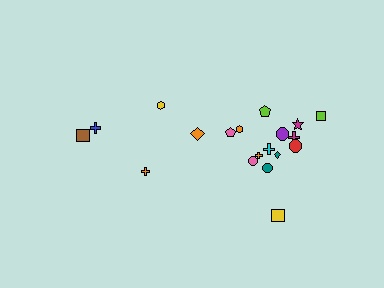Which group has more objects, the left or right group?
The right group.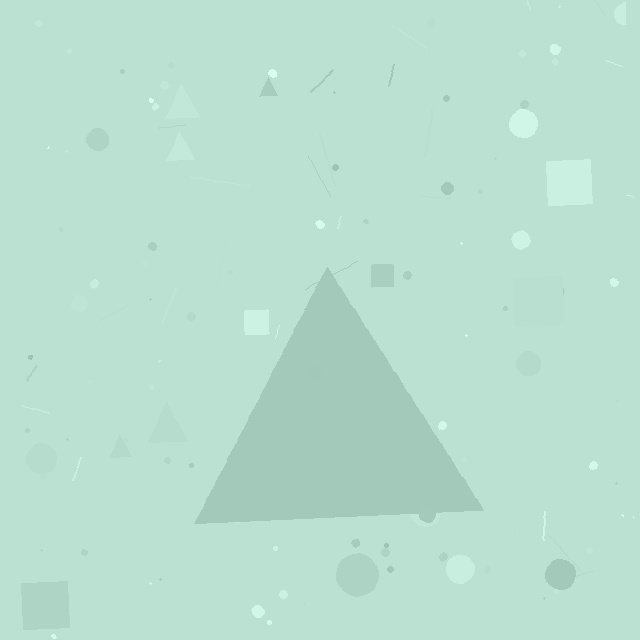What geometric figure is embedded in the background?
A triangle is embedded in the background.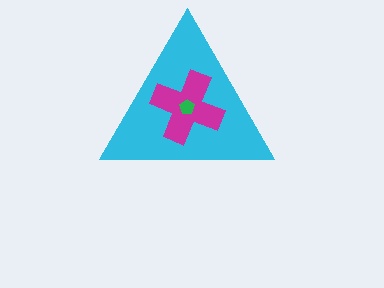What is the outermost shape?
The cyan triangle.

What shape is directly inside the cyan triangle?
The magenta cross.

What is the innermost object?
The green pentagon.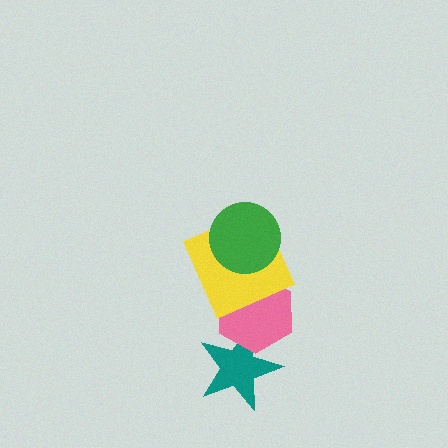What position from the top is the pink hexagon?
The pink hexagon is 3rd from the top.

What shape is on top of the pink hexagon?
The yellow square is on top of the pink hexagon.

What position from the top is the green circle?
The green circle is 1st from the top.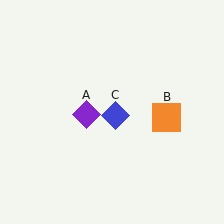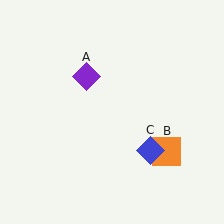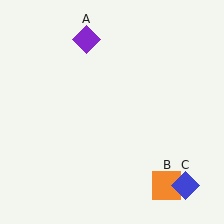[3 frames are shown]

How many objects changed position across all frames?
3 objects changed position: purple diamond (object A), orange square (object B), blue diamond (object C).